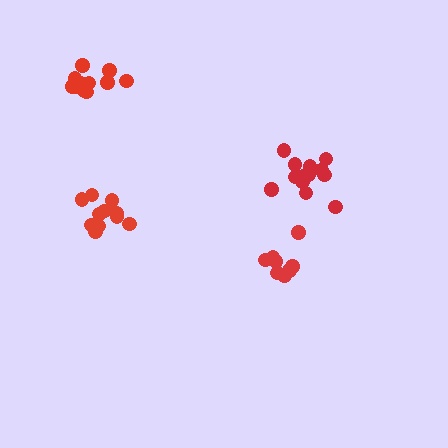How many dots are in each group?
Group 1: 13 dots, Group 2: 8 dots, Group 3: 11 dots, Group 4: 11 dots (43 total).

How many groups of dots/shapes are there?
There are 4 groups.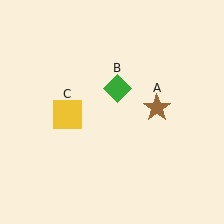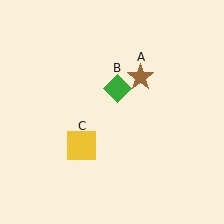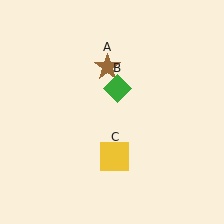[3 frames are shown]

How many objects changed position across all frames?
2 objects changed position: brown star (object A), yellow square (object C).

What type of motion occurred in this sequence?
The brown star (object A), yellow square (object C) rotated counterclockwise around the center of the scene.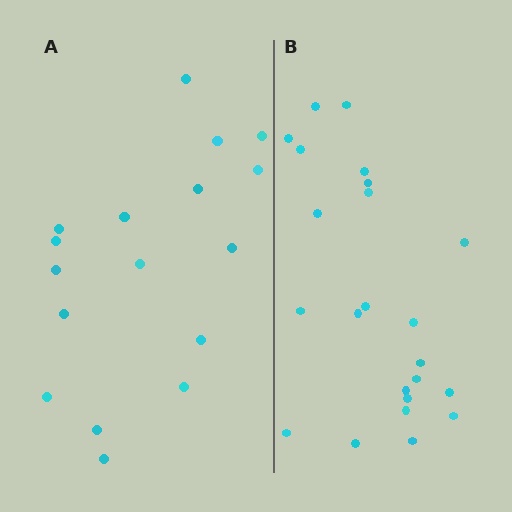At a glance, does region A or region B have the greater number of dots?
Region B (the right region) has more dots.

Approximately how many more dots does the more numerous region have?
Region B has about 6 more dots than region A.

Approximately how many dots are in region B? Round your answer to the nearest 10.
About 20 dots. (The exact count is 23, which rounds to 20.)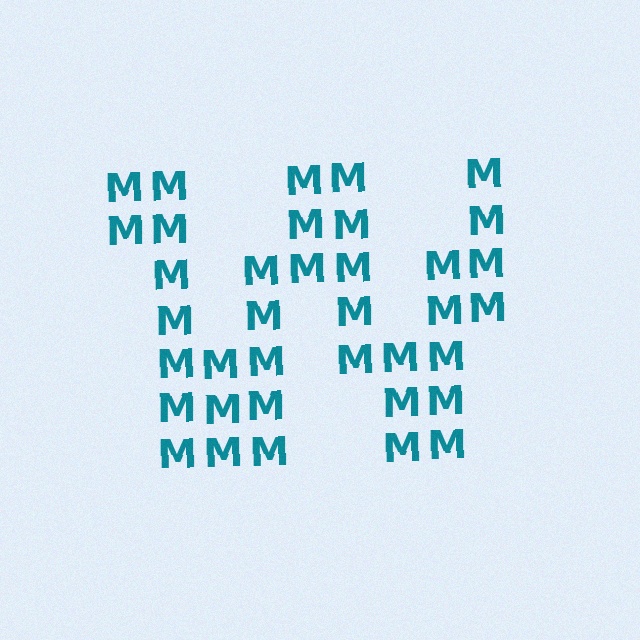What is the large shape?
The large shape is the letter W.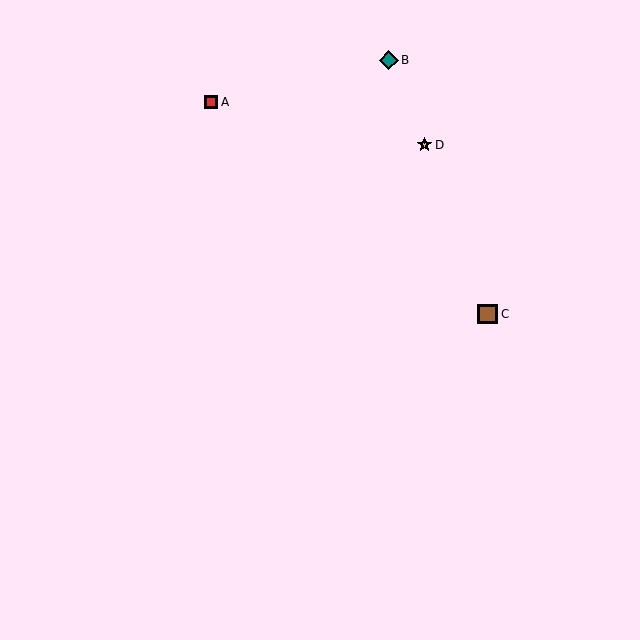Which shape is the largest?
The brown square (labeled C) is the largest.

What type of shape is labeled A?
Shape A is a red square.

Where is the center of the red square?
The center of the red square is at (211, 102).